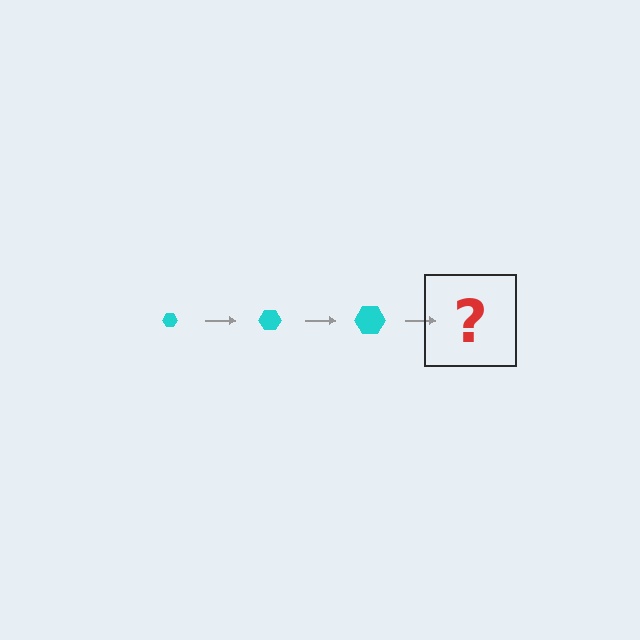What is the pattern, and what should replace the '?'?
The pattern is that the hexagon gets progressively larger each step. The '?' should be a cyan hexagon, larger than the previous one.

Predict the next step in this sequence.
The next step is a cyan hexagon, larger than the previous one.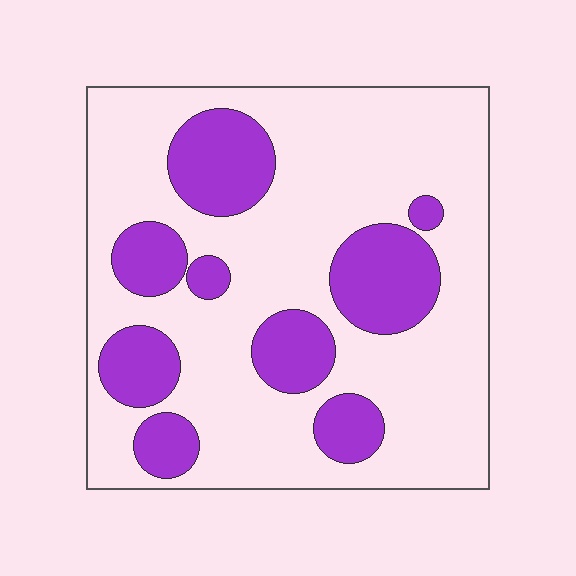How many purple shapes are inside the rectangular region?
9.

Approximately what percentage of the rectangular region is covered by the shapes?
Approximately 30%.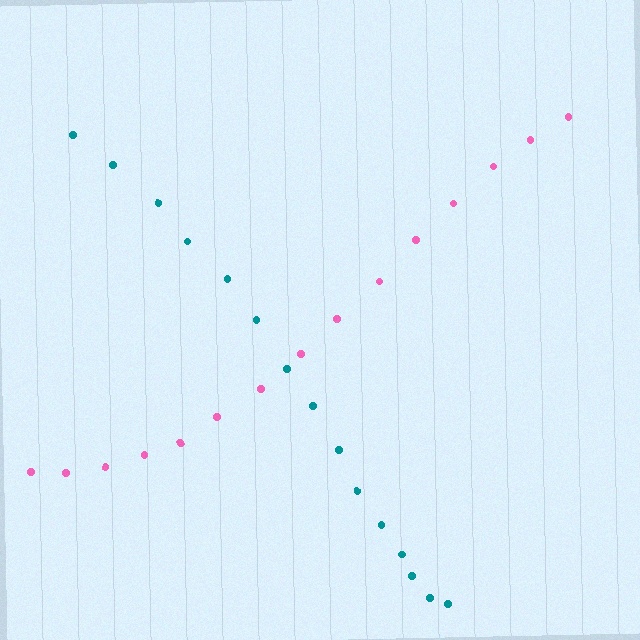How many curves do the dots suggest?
There are 2 distinct paths.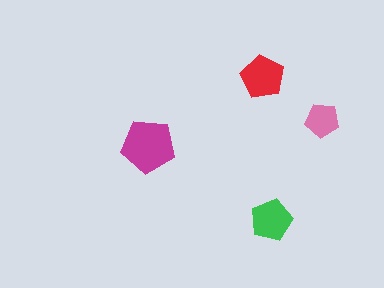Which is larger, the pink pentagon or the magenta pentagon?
The magenta one.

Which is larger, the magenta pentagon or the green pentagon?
The magenta one.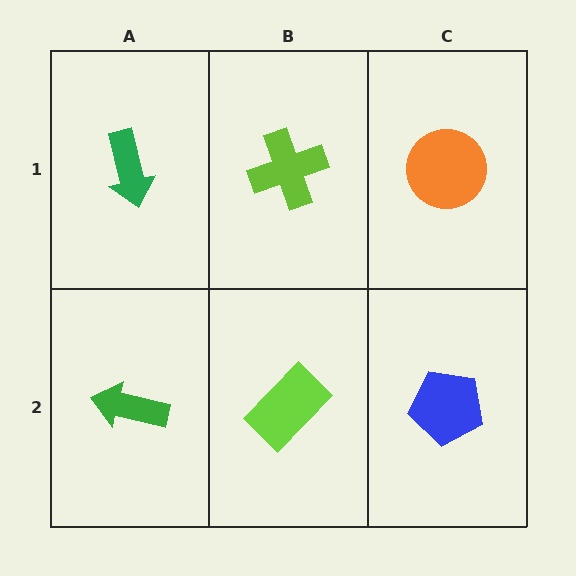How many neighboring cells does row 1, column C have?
2.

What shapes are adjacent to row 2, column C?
An orange circle (row 1, column C), a lime rectangle (row 2, column B).